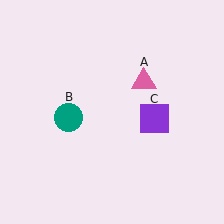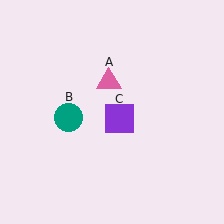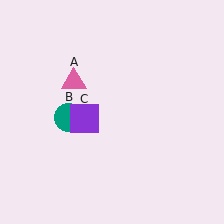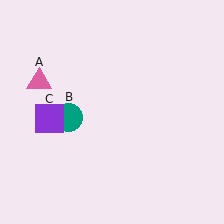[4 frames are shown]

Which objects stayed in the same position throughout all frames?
Teal circle (object B) remained stationary.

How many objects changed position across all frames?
2 objects changed position: pink triangle (object A), purple square (object C).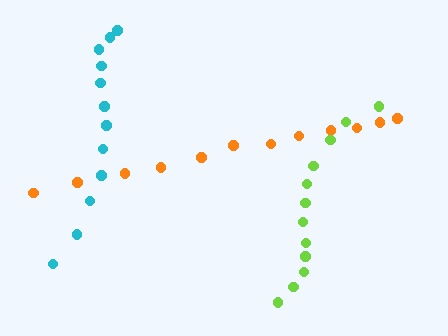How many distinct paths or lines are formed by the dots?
There are 3 distinct paths.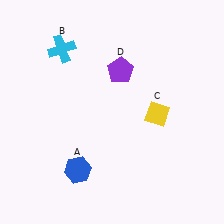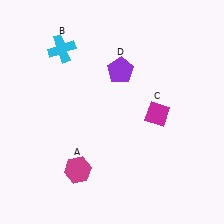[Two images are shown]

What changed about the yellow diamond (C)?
In Image 1, C is yellow. In Image 2, it changed to magenta.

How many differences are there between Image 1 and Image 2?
There are 2 differences between the two images.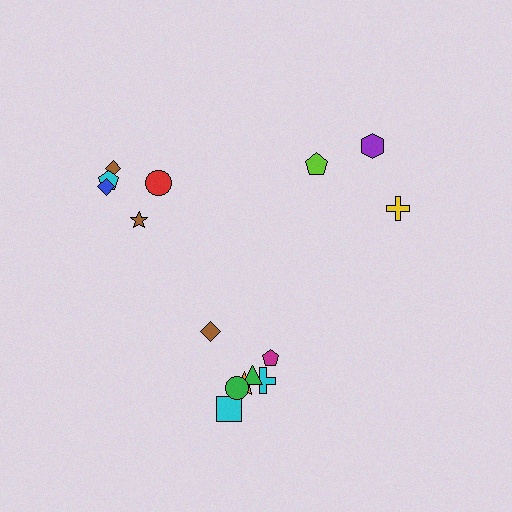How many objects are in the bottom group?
There are 7 objects.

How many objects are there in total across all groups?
There are 15 objects.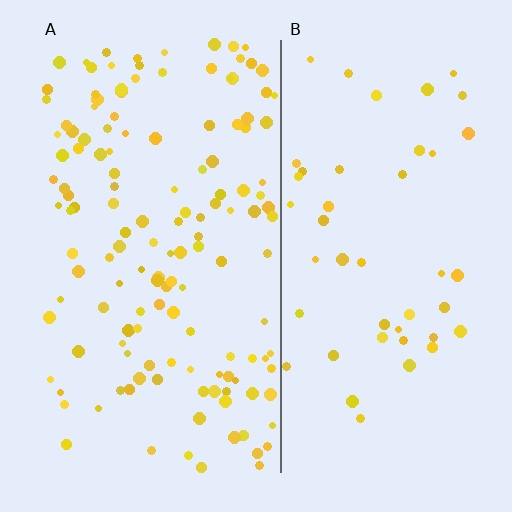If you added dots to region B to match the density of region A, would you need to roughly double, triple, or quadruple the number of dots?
Approximately triple.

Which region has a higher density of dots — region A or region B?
A (the left).